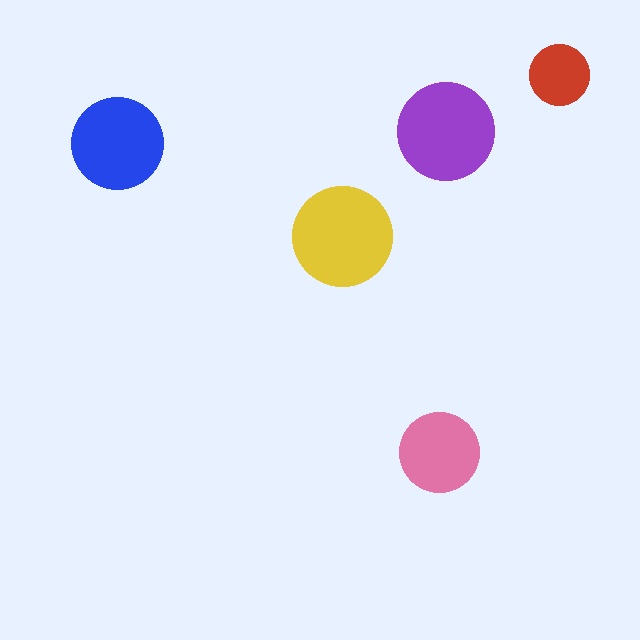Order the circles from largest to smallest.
the yellow one, the purple one, the blue one, the pink one, the red one.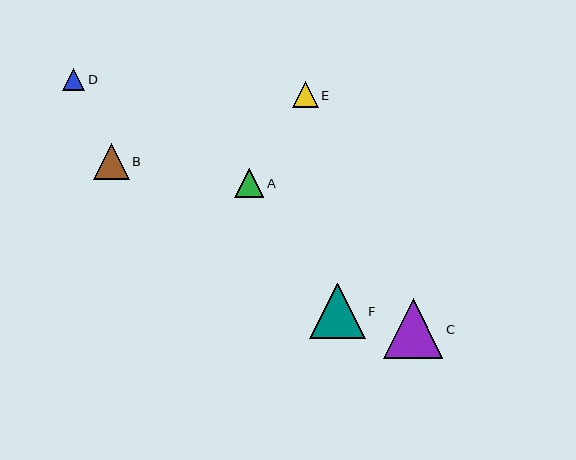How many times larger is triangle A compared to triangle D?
Triangle A is approximately 1.3 times the size of triangle D.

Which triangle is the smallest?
Triangle D is the smallest with a size of approximately 22 pixels.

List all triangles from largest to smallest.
From largest to smallest: C, F, B, A, E, D.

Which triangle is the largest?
Triangle C is the largest with a size of approximately 59 pixels.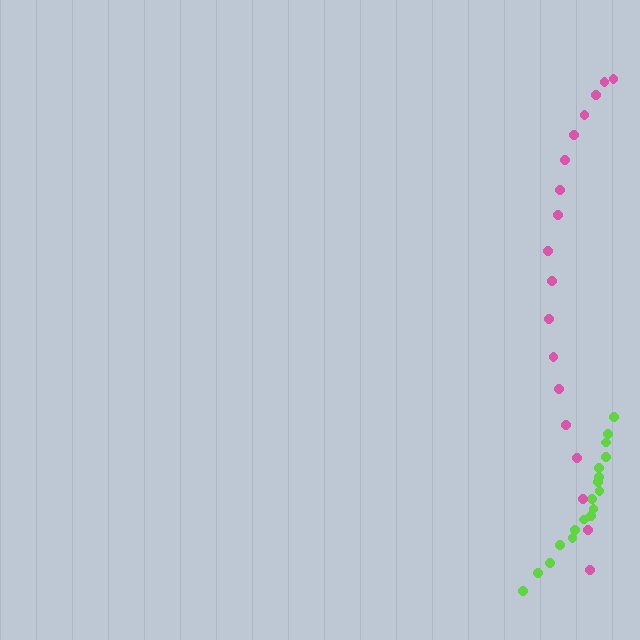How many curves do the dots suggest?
There are 2 distinct paths.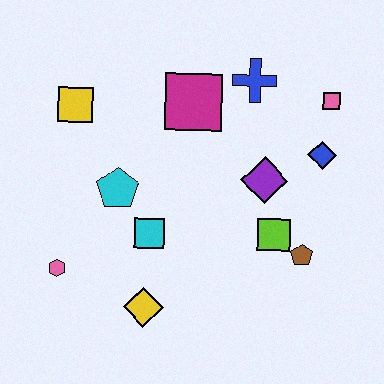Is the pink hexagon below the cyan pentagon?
Yes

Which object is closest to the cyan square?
The cyan pentagon is closest to the cyan square.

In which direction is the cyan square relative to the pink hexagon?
The cyan square is to the right of the pink hexagon.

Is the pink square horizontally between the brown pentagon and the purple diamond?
No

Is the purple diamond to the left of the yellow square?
No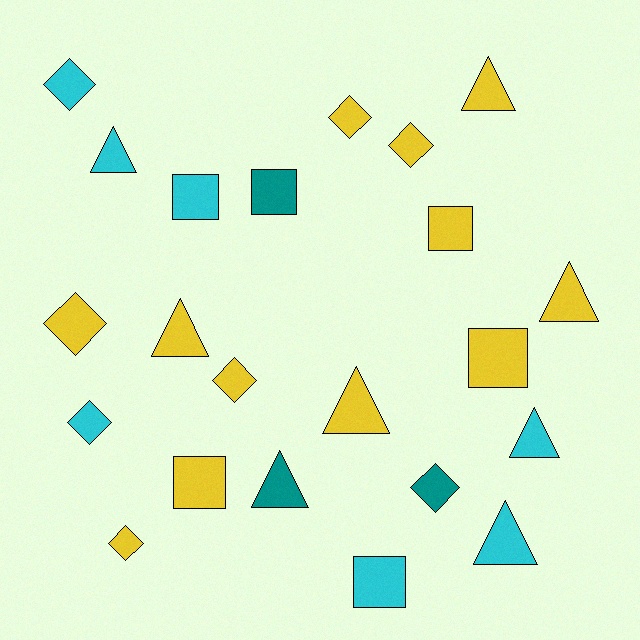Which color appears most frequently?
Yellow, with 12 objects.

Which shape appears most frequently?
Triangle, with 8 objects.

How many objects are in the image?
There are 22 objects.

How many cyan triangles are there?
There are 3 cyan triangles.